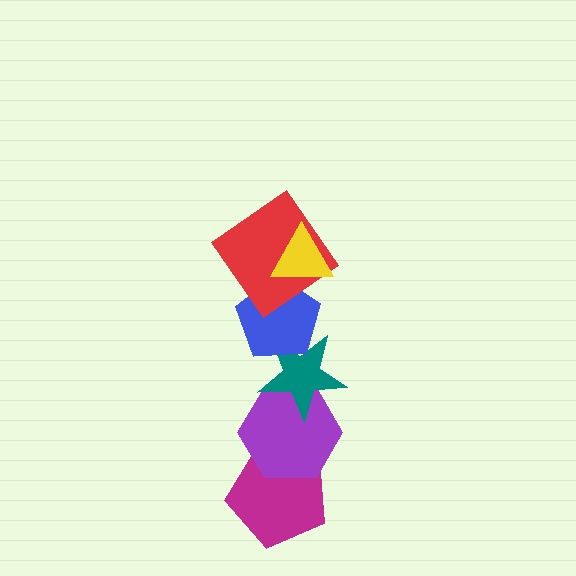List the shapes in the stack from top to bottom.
From top to bottom: the yellow triangle, the red diamond, the blue pentagon, the teal star, the purple hexagon, the magenta pentagon.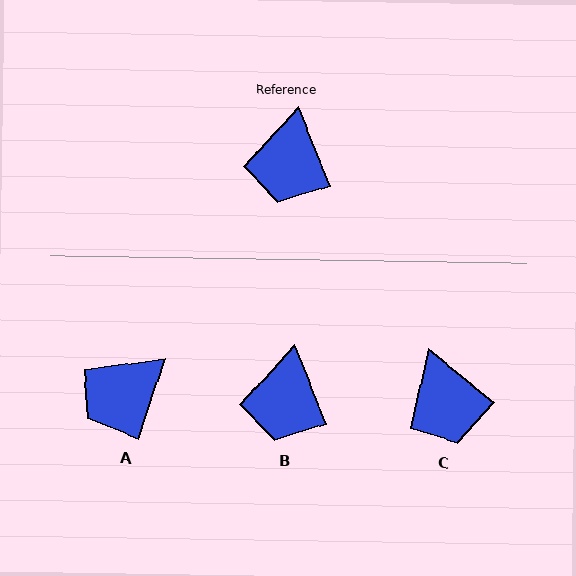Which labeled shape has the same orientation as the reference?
B.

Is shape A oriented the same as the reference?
No, it is off by about 40 degrees.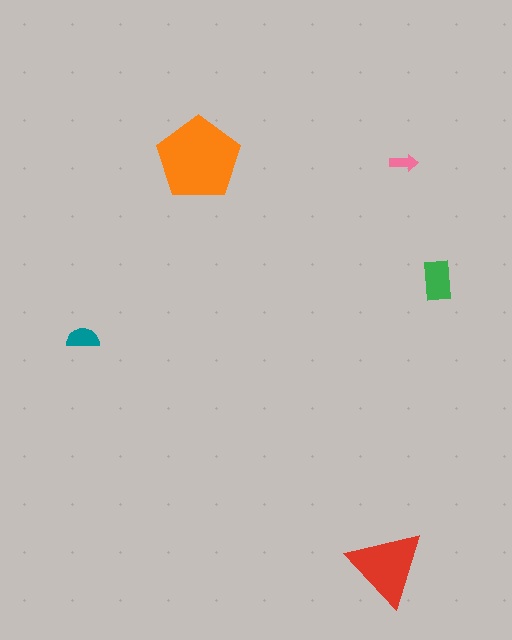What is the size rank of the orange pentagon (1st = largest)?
1st.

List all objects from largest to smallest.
The orange pentagon, the red triangle, the green rectangle, the teal semicircle, the pink arrow.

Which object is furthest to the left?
The teal semicircle is leftmost.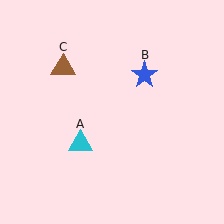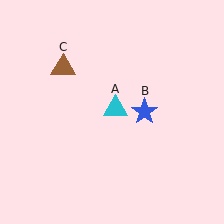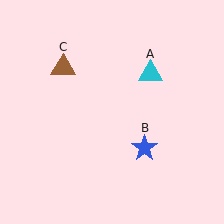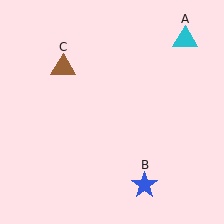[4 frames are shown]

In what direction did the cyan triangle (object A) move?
The cyan triangle (object A) moved up and to the right.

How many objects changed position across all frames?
2 objects changed position: cyan triangle (object A), blue star (object B).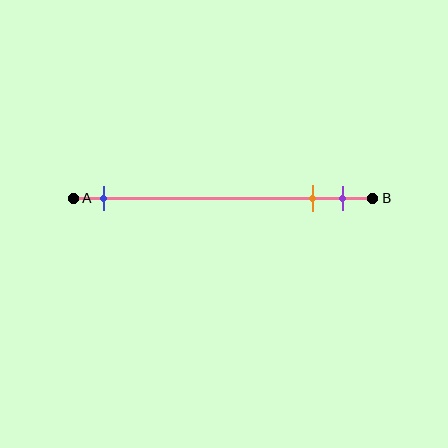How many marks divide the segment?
There are 3 marks dividing the segment.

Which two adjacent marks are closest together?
The orange and purple marks are the closest adjacent pair.